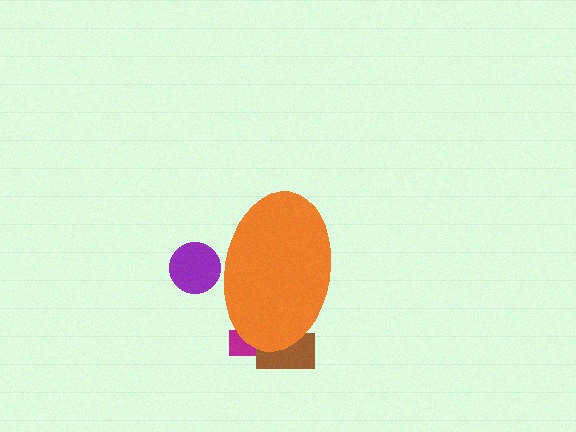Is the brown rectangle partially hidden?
Yes, the brown rectangle is partially hidden behind the orange ellipse.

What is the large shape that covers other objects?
An orange ellipse.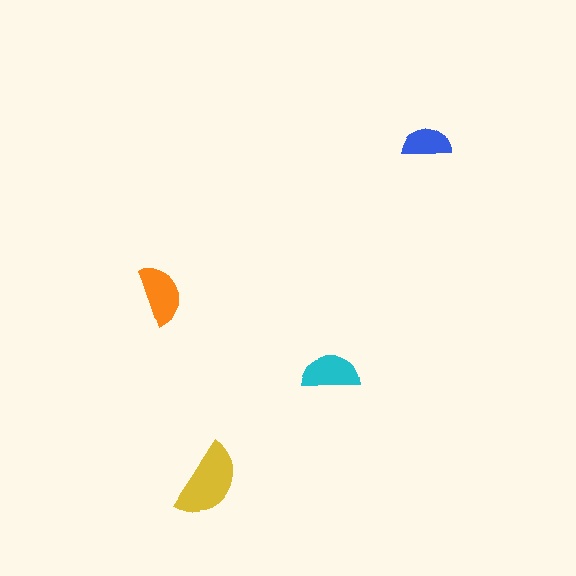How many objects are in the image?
There are 4 objects in the image.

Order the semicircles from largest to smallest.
the yellow one, the orange one, the cyan one, the blue one.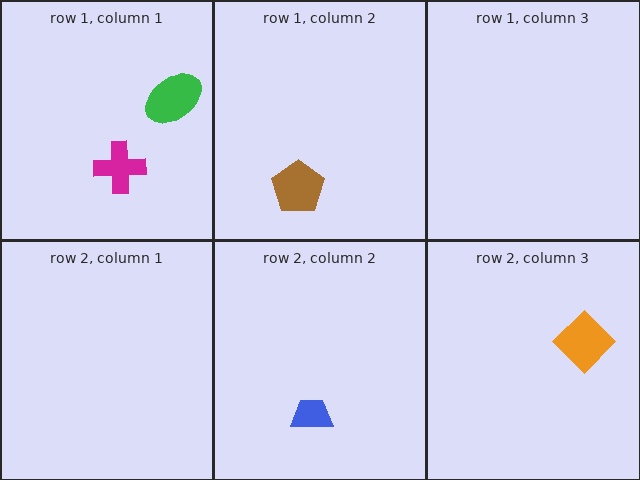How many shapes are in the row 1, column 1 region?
2.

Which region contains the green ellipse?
The row 1, column 1 region.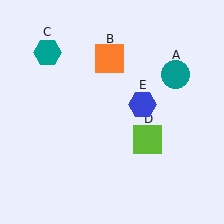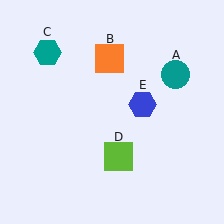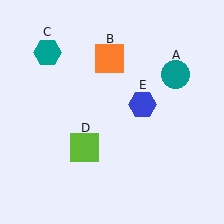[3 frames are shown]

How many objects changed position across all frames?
1 object changed position: lime square (object D).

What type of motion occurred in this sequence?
The lime square (object D) rotated clockwise around the center of the scene.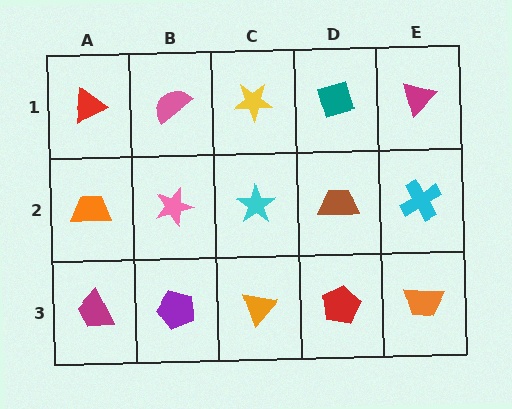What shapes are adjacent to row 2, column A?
A red triangle (row 1, column A), a magenta trapezoid (row 3, column A), a pink star (row 2, column B).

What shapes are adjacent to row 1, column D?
A brown trapezoid (row 2, column D), a yellow star (row 1, column C), a magenta triangle (row 1, column E).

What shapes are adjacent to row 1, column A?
An orange trapezoid (row 2, column A), a pink semicircle (row 1, column B).